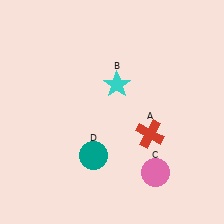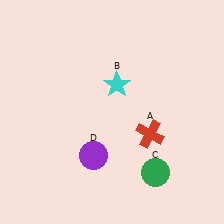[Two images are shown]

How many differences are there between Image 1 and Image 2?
There are 2 differences between the two images.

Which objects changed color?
C changed from pink to green. D changed from teal to purple.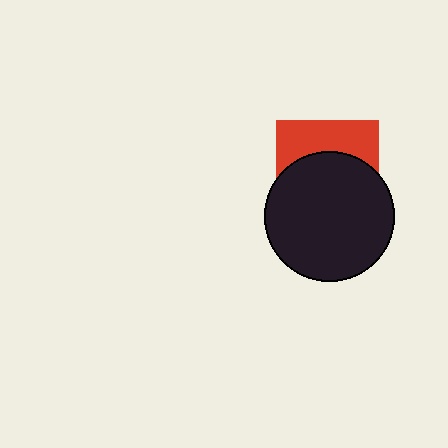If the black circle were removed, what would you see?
You would see the complete red square.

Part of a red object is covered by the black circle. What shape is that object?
It is a square.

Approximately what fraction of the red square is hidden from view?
Roughly 62% of the red square is hidden behind the black circle.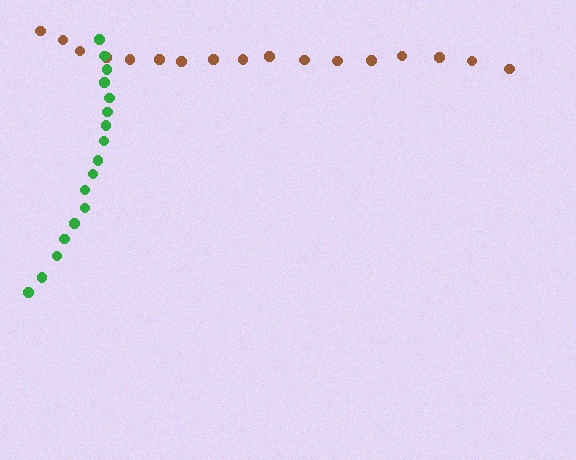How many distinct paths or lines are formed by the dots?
There are 2 distinct paths.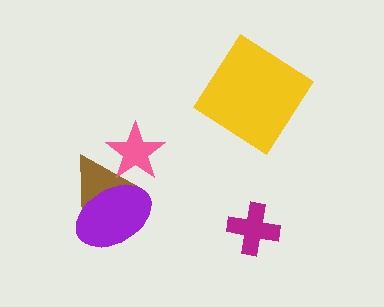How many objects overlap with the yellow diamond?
0 objects overlap with the yellow diamond.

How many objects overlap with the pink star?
1 object overlaps with the pink star.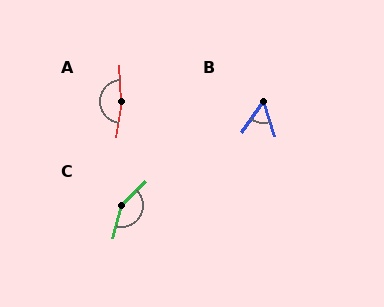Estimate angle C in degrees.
Approximately 148 degrees.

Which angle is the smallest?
B, at approximately 54 degrees.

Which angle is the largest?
A, at approximately 169 degrees.